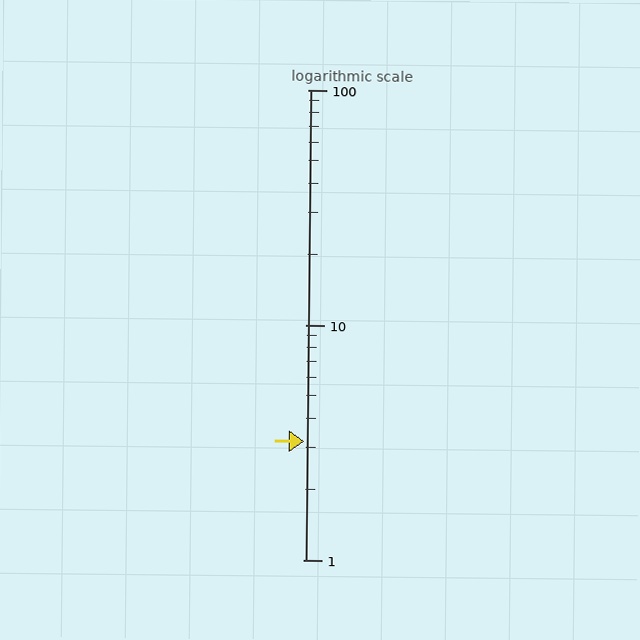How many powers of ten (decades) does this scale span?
The scale spans 2 decades, from 1 to 100.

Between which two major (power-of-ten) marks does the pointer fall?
The pointer is between 1 and 10.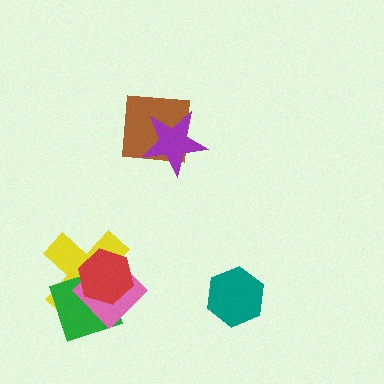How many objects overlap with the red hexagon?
3 objects overlap with the red hexagon.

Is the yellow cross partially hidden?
Yes, it is partially covered by another shape.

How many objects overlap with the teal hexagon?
0 objects overlap with the teal hexagon.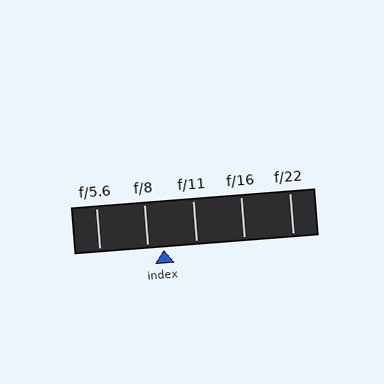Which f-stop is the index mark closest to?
The index mark is closest to f/8.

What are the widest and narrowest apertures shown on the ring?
The widest aperture shown is f/5.6 and the narrowest is f/22.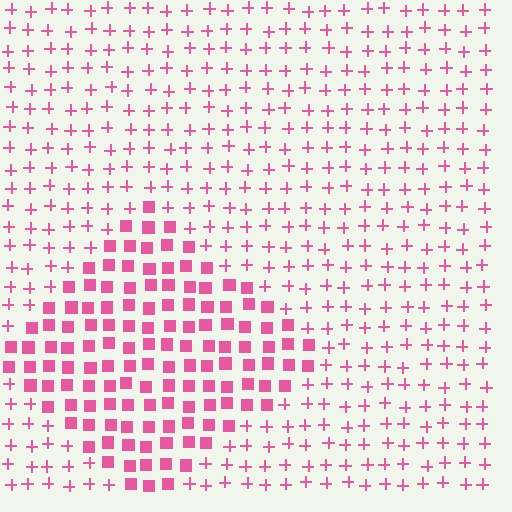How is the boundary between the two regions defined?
The boundary is defined by a change in element shape: squares inside vs. plus signs outside. All elements share the same color and spacing.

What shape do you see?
I see a diamond.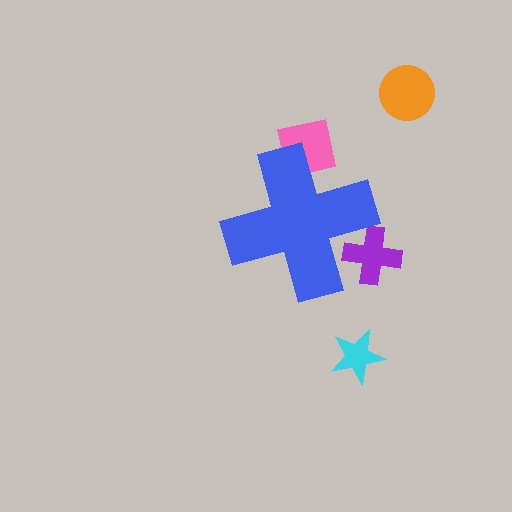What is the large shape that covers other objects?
A blue cross.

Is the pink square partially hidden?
Yes, the pink square is partially hidden behind the blue cross.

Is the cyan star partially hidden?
No, the cyan star is fully visible.